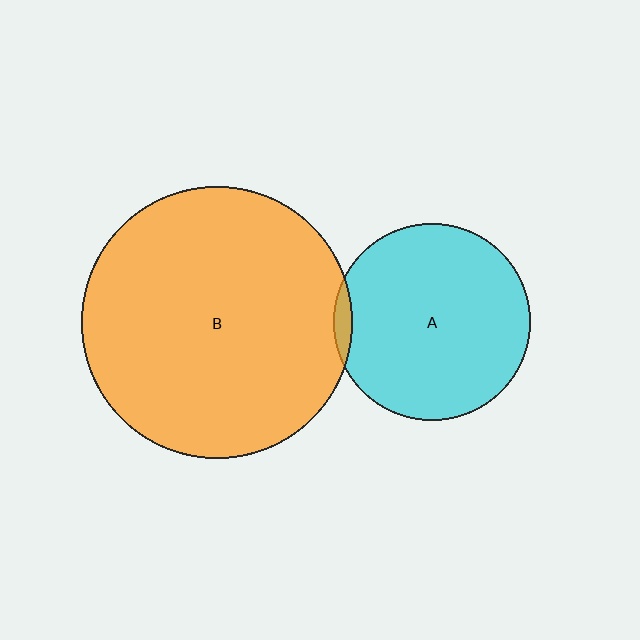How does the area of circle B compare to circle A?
Approximately 1.9 times.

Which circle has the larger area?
Circle B (orange).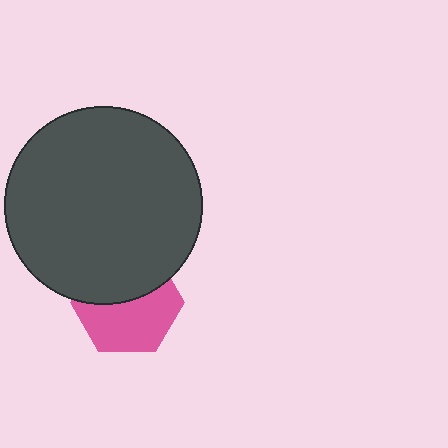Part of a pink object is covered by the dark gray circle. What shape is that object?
It is a hexagon.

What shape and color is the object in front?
The object in front is a dark gray circle.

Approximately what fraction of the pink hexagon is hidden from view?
Roughly 45% of the pink hexagon is hidden behind the dark gray circle.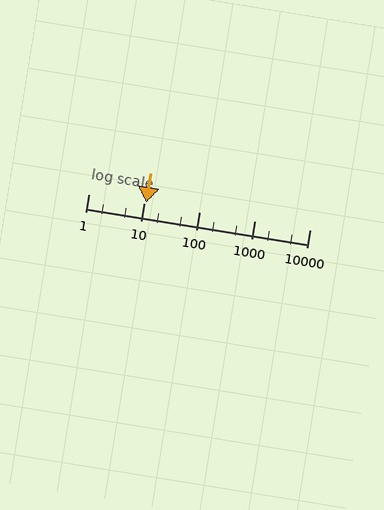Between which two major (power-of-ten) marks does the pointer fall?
The pointer is between 10 and 100.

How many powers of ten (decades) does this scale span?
The scale spans 4 decades, from 1 to 10000.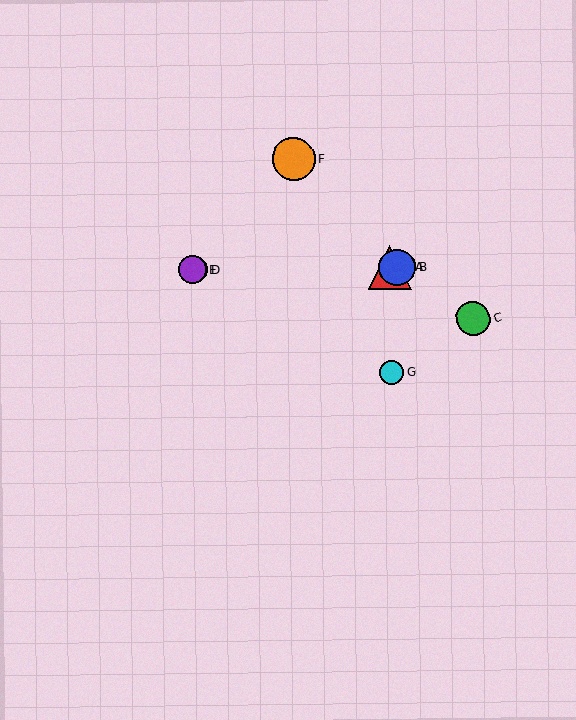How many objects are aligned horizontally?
4 objects (A, B, D, E) are aligned horizontally.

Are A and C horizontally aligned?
No, A is at y≈267 and C is at y≈318.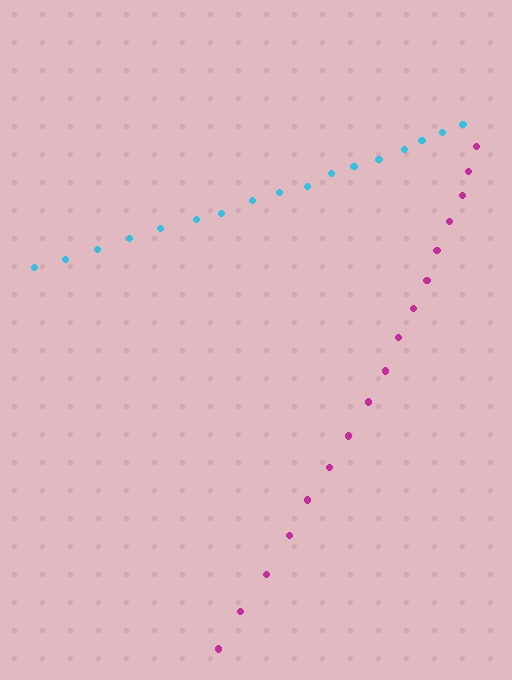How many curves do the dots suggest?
There are 2 distinct paths.